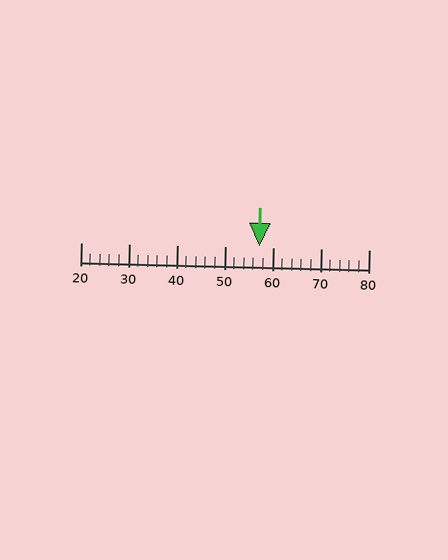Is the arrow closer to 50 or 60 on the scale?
The arrow is closer to 60.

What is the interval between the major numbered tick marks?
The major tick marks are spaced 10 units apart.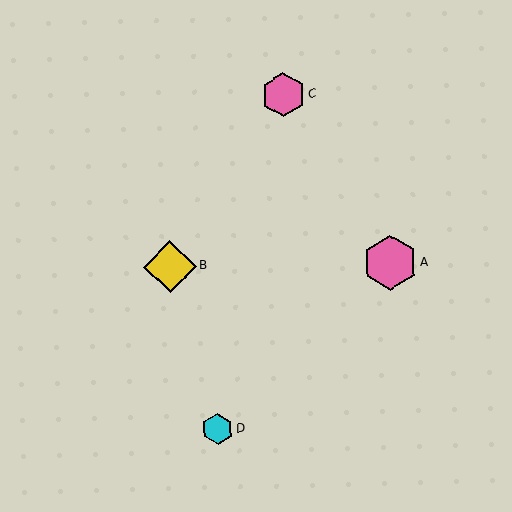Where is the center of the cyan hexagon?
The center of the cyan hexagon is at (217, 429).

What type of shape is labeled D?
Shape D is a cyan hexagon.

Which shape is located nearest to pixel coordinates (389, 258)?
The pink hexagon (labeled A) at (390, 263) is nearest to that location.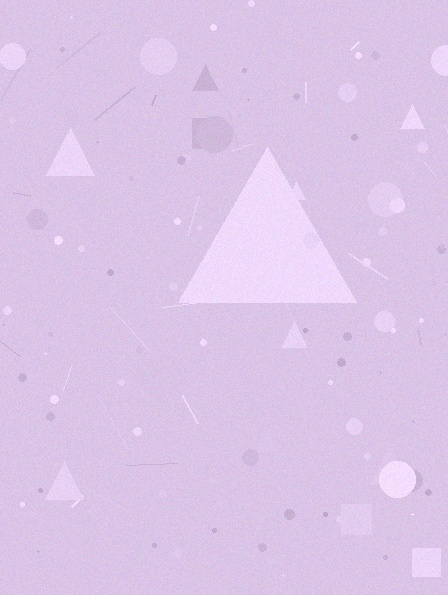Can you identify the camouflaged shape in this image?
The camouflaged shape is a triangle.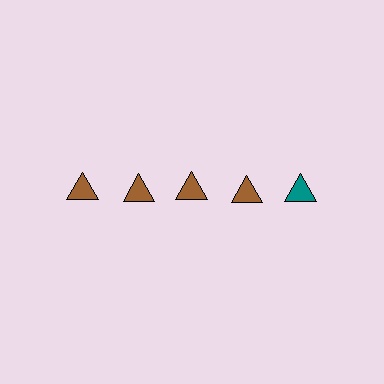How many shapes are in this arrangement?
There are 5 shapes arranged in a grid pattern.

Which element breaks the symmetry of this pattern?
The teal triangle in the top row, rightmost column breaks the symmetry. All other shapes are brown triangles.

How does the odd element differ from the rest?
It has a different color: teal instead of brown.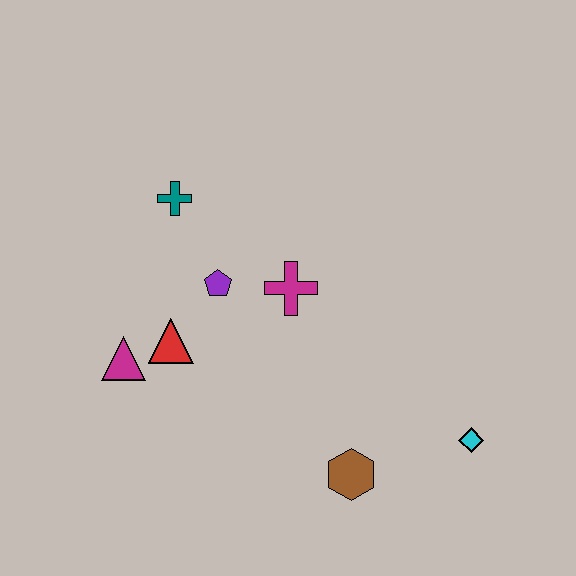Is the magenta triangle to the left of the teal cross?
Yes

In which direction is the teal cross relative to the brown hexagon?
The teal cross is above the brown hexagon.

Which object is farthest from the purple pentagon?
The cyan diamond is farthest from the purple pentagon.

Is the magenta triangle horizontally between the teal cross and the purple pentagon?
No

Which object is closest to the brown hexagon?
The cyan diamond is closest to the brown hexagon.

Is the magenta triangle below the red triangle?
Yes